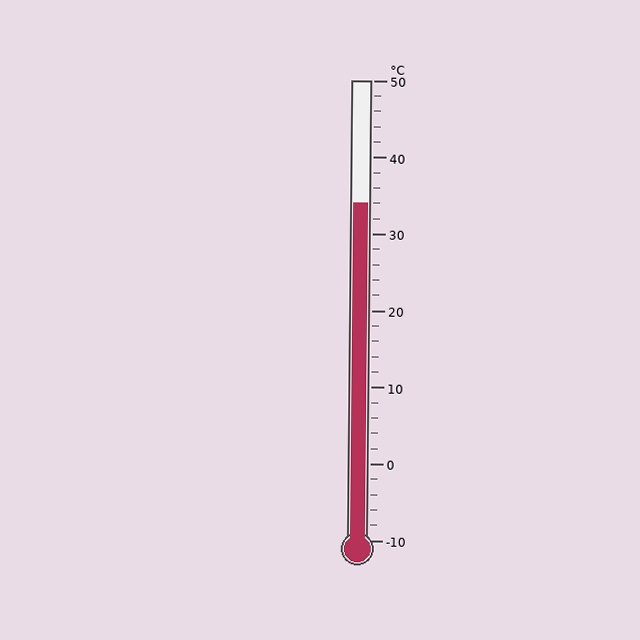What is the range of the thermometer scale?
The thermometer scale ranges from -10°C to 50°C.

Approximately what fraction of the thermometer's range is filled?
The thermometer is filled to approximately 75% of its range.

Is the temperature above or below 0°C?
The temperature is above 0°C.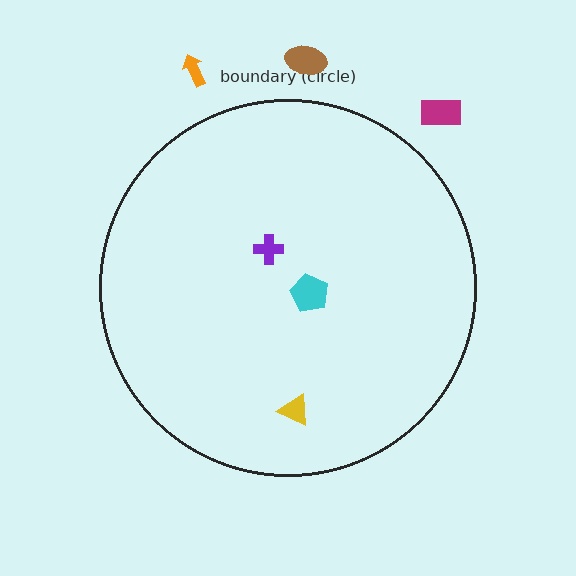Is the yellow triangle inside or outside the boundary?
Inside.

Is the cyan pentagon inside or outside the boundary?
Inside.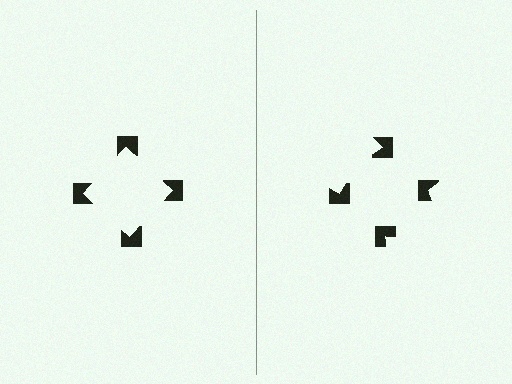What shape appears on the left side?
An illusory square.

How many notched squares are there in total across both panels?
8 — 4 on each side.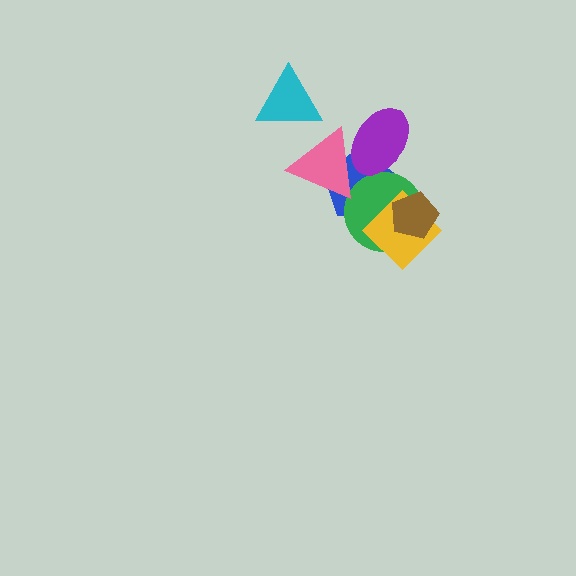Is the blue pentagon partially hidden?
Yes, it is partially covered by another shape.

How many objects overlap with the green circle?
3 objects overlap with the green circle.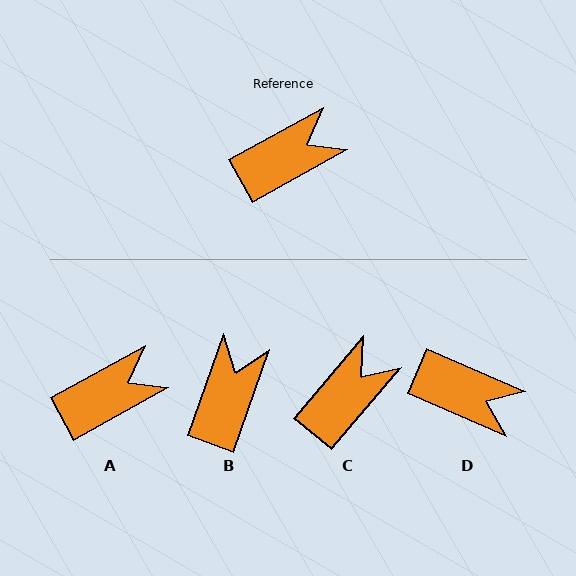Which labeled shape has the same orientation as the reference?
A.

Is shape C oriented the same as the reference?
No, it is off by about 21 degrees.